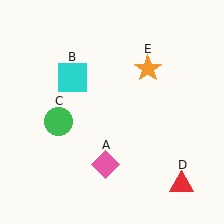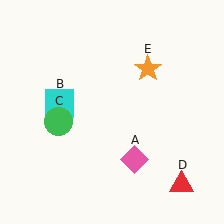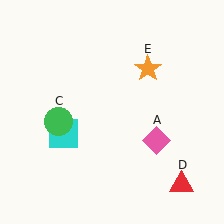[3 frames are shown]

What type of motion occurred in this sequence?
The pink diamond (object A), cyan square (object B) rotated counterclockwise around the center of the scene.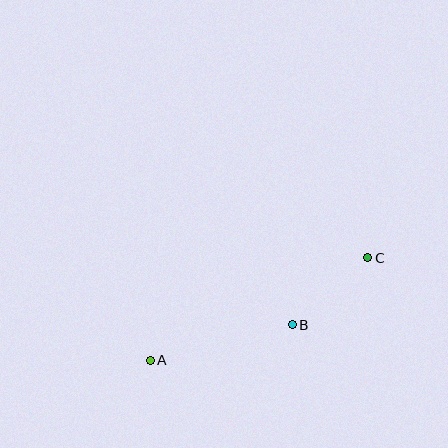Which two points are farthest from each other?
Points A and C are farthest from each other.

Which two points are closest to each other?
Points B and C are closest to each other.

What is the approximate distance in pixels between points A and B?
The distance between A and B is approximately 146 pixels.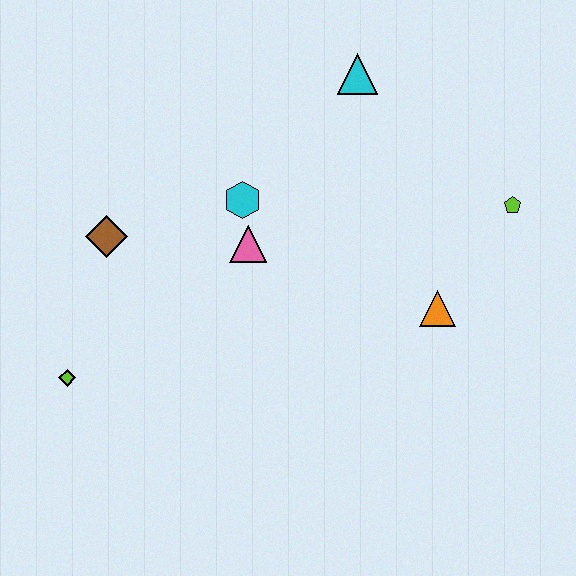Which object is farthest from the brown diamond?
The lime pentagon is farthest from the brown diamond.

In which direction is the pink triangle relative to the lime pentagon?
The pink triangle is to the left of the lime pentagon.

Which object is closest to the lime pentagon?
The orange triangle is closest to the lime pentagon.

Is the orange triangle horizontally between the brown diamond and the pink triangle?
No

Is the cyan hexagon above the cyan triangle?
No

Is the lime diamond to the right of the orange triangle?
No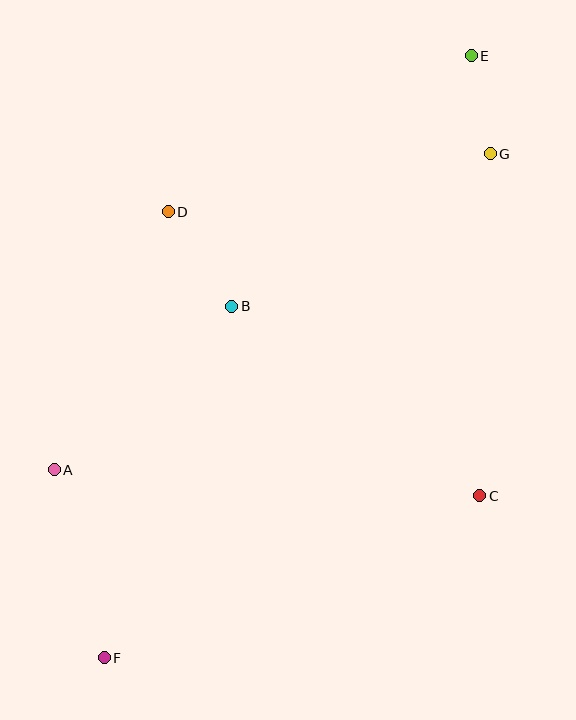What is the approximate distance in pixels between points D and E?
The distance between D and E is approximately 341 pixels.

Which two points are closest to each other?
Points E and G are closest to each other.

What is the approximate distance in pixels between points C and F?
The distance between C and F is approximately 409 pixels.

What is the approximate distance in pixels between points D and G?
The distance between D and G is approximately 327 pixels.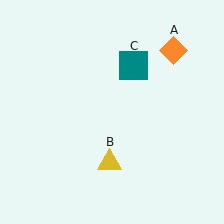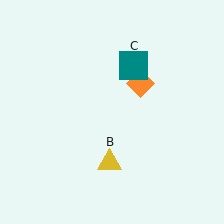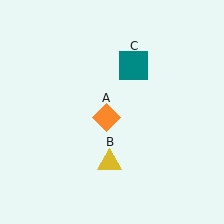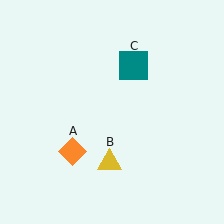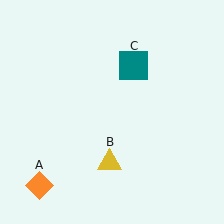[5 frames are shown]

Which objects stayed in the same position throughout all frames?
Yellow triangle (object B) and teal square (object C) remained stationary.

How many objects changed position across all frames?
1 object changed position: orange diamond (object A).